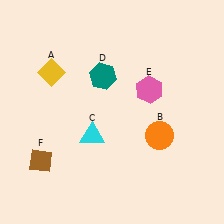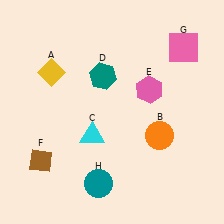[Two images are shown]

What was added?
A pink square (G), a teal circle (H) were added in Image 2.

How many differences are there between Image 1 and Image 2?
There are 2 differences between the two images.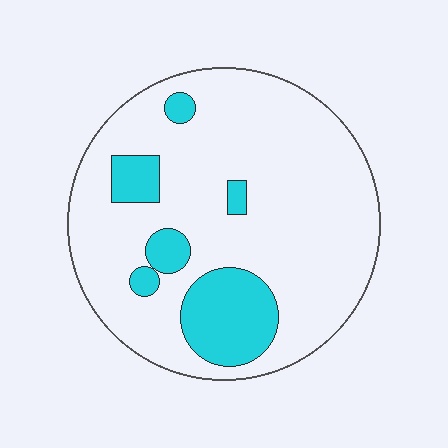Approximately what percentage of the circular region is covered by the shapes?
Approximately 20%.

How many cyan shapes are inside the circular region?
6.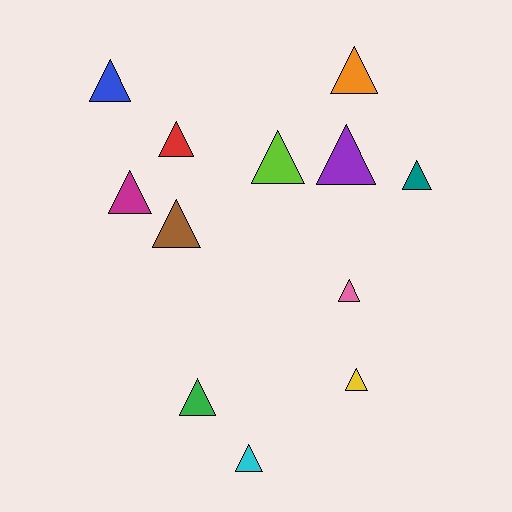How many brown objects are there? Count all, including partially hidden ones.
There is 1 brown object.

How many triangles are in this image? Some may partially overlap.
There are 12 triangles.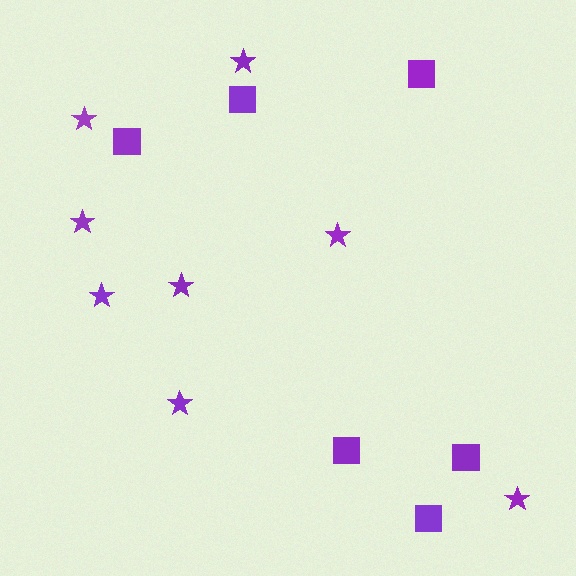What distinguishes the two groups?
There are 2 groups: one group of squares (6) and one group of stars (8).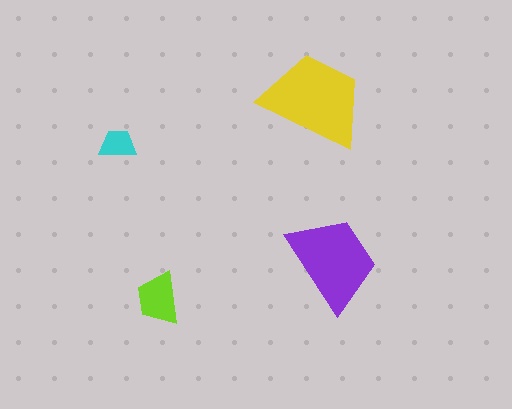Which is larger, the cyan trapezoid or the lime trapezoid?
The lime one.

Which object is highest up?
The yellow trapezoid is topmost.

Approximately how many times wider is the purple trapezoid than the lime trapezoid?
About 2 times wider.